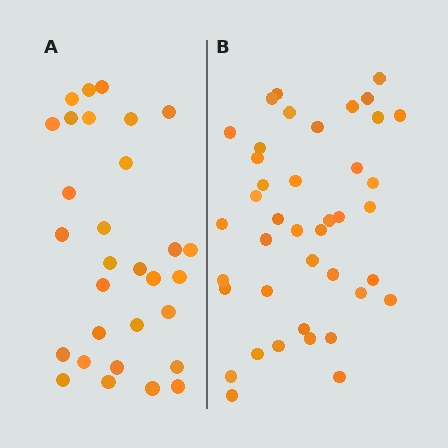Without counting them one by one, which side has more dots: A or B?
Region B (the right region) has more dots.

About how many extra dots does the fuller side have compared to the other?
Region B has roughly 12 or so more dots than region A.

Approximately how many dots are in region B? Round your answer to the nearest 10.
About 40 dots. (The exact count is 41, which rounds to 40.)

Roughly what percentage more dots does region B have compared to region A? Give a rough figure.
About 35% more.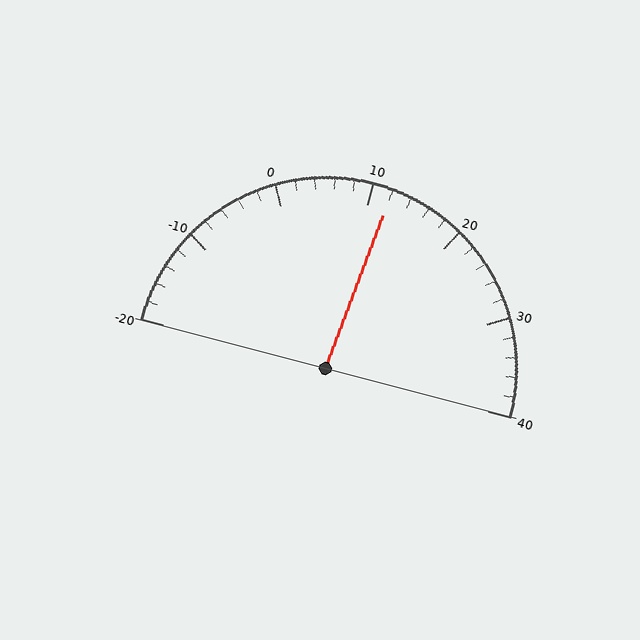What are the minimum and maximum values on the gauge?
The gauge ranges from -20 to 40.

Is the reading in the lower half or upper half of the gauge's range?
The reading is in the upper half of the range (-20 to 40).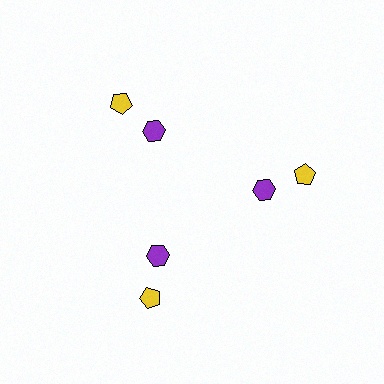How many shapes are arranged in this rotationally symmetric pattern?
There are 6 shapes, arranged in 3 groups of 2.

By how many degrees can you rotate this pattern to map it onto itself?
The pattern maps onto itself every 120 degrees of rotation.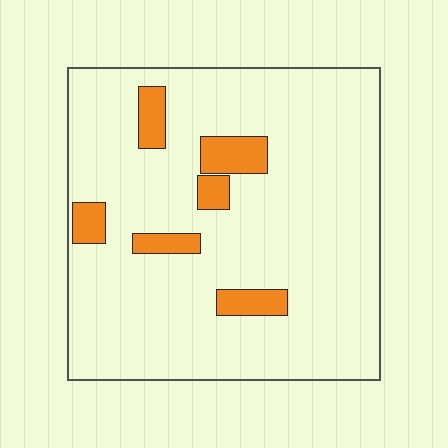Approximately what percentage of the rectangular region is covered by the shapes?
Approximately 10%.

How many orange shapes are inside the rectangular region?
6.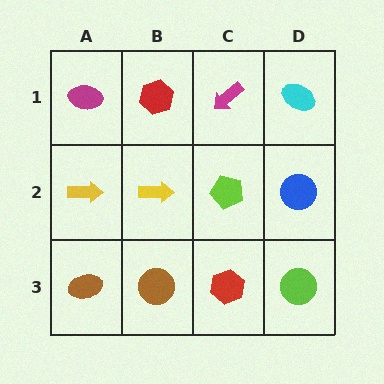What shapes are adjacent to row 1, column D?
A blue circle (row 2, column D), a magenta arrow (row 1, column C).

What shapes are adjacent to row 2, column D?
A cyan ellipse (row 1, column D), a lime circle (row 3, column D), a lime pentagon (row 2, column C).